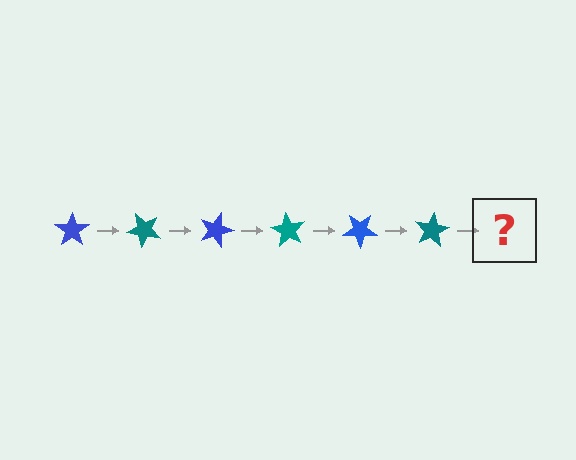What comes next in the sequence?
The next element should be a blue star, rotated 270 degrees from the start.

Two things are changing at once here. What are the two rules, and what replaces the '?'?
The two rules are that it rotates 45 degrees each step and the color cycles through blue and teal. The '?' should be a blue star, rotated 270 degrees from the start.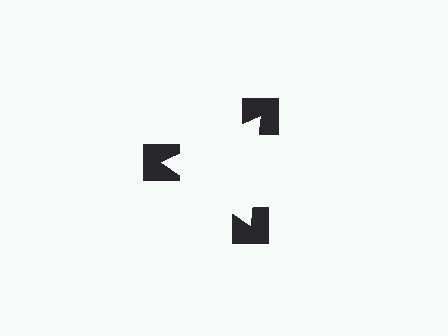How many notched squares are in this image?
There are 3 — one at each vertex of the illusory triangle.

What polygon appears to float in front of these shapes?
An illusory triangle — its edges are inferred from the aligned wedge cuts in the notched squares, not physically drawn.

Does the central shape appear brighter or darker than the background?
It typically appears slightly brighter than the background, even though no actual brightness change is drawn.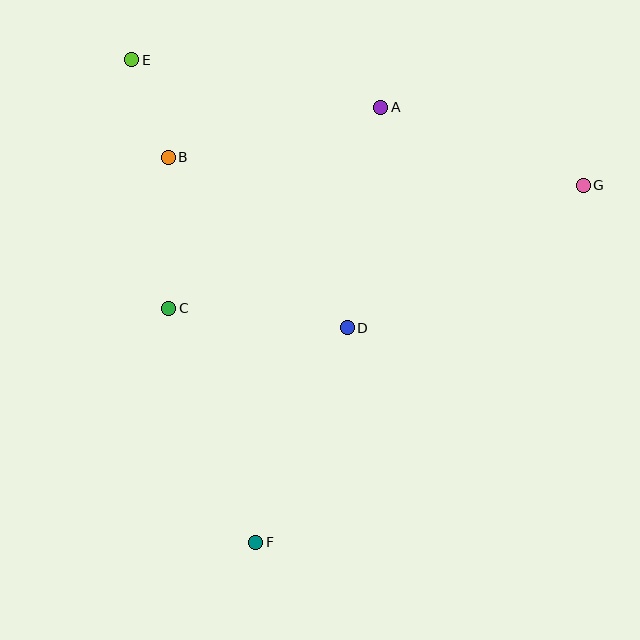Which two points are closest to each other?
Points B and E are closest to each other.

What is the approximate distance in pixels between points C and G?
The distance between C and G is approximately 432 pixels.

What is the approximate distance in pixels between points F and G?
The distance between F and G is approximately 485 pixels.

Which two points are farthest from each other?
Points E and F are farthest from each other.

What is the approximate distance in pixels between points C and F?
The distance between C and F is approximately 250 pixels.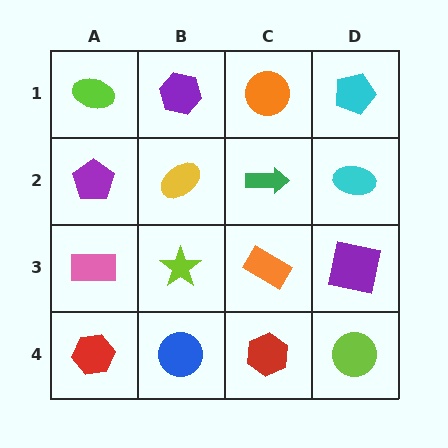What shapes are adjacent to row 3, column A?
A purple pentagon (row 2, column A), a red hexagon (row 4, column A), a lime star (row 3, column B).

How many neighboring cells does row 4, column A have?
2.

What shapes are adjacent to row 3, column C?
A green arrow (row 2, column C), a red hexagon (row 4, column C), a lime star (row 3, column B), a purple square (row 3, column D).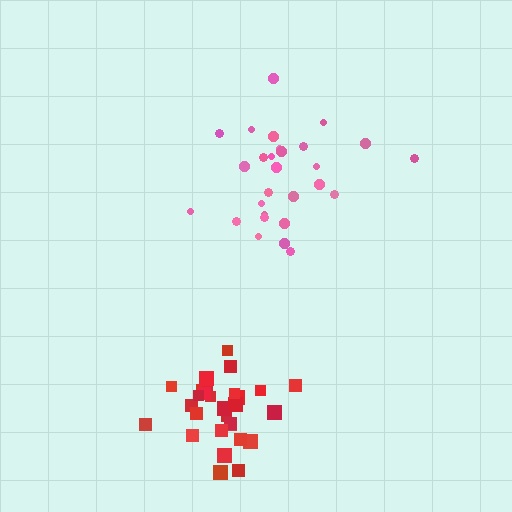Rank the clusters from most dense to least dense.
red, pink.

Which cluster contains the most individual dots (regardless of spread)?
Red (29).